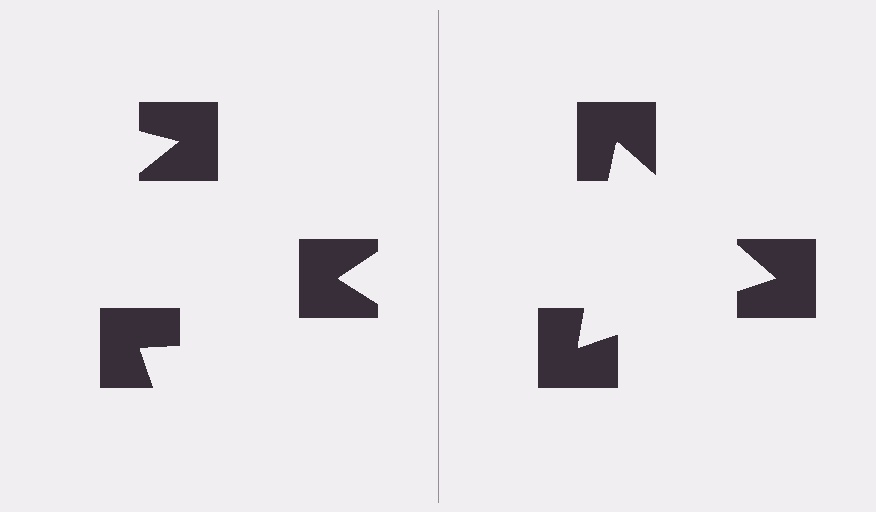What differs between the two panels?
The notched squares are positioned identically on both sides; only the wedge orientations differ. On the right they align to a triangle; on the left they are misaligned.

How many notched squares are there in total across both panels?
6 — 3 on each side.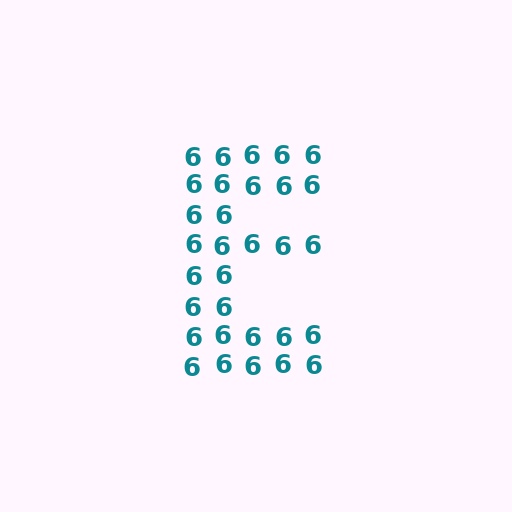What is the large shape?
The large shape is the letter E.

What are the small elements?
The small elements are digit 6's.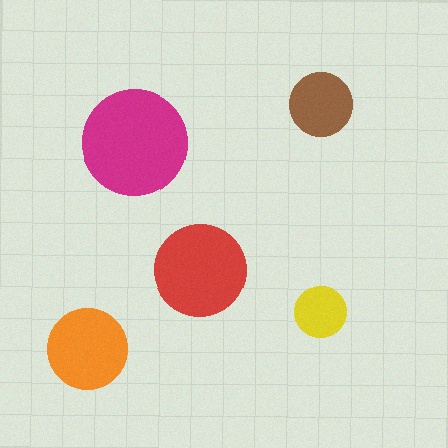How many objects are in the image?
There are 5 objects in the image.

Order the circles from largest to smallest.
the magenta one, the red one, the orange one, the brown one, the yellow one.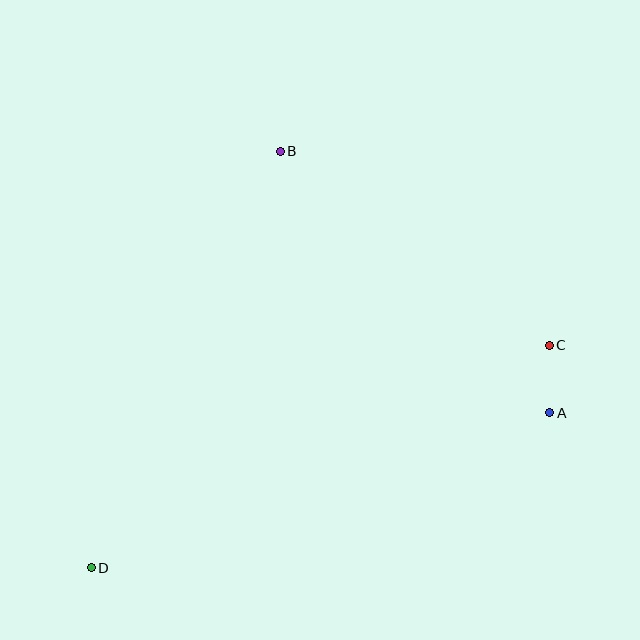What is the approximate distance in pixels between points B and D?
The distance between B and D is approximately 458 pixels.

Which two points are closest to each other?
Points A and C are closest to each other.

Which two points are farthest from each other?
Points C and D are farthest from each other.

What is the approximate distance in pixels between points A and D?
The distance between A and D is approximately 484 pixels.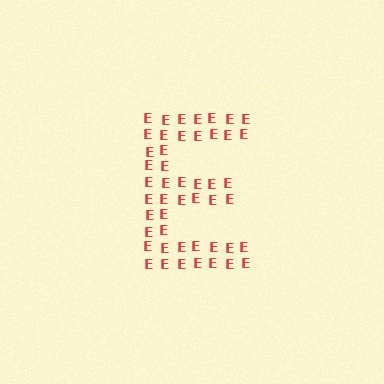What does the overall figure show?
The overall figure shows the letter E.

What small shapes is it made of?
It is made of small letter E's.